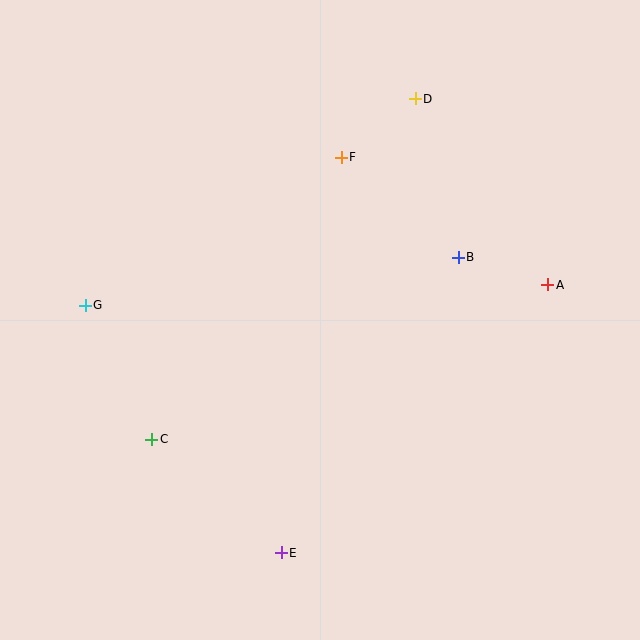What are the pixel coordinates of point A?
Point A is at (548, 285).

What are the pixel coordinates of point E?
Point E is at (281, 553).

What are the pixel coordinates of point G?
Point G is at (85, 305).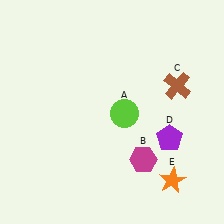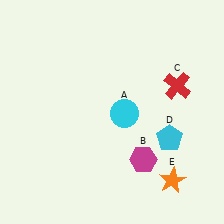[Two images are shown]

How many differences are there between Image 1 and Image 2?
There are 3 differences between the two images.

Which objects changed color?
A changed from lime to cyan. C changed from brown to red. D changed from purple to cyan.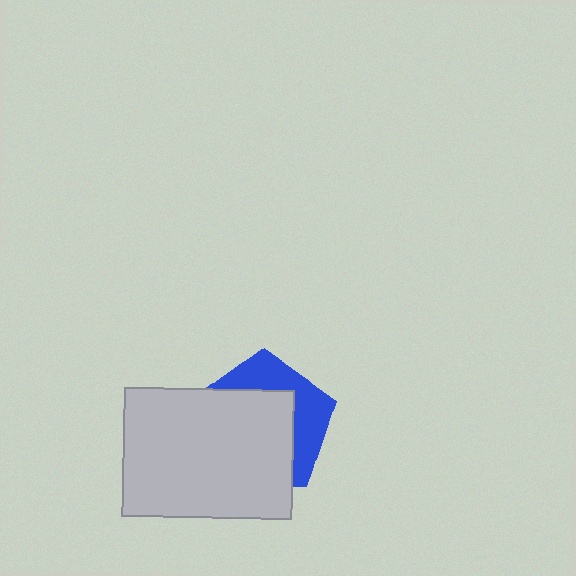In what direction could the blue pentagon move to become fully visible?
The blue pentagon could move toward the upper-right. That would shift it out from behind the light gray rectangle entirely.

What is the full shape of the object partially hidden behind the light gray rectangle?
The partially hidden object is a blue pentagon.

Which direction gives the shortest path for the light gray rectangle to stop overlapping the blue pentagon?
Moving toward the lower-left gives the shortest separation.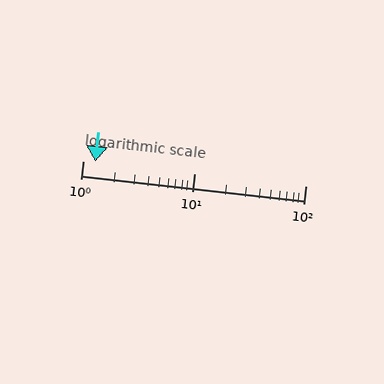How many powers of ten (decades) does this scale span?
The scale spans 2 decades, from 1 to 100.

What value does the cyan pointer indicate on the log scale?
The pointer indicates approximately 1.3.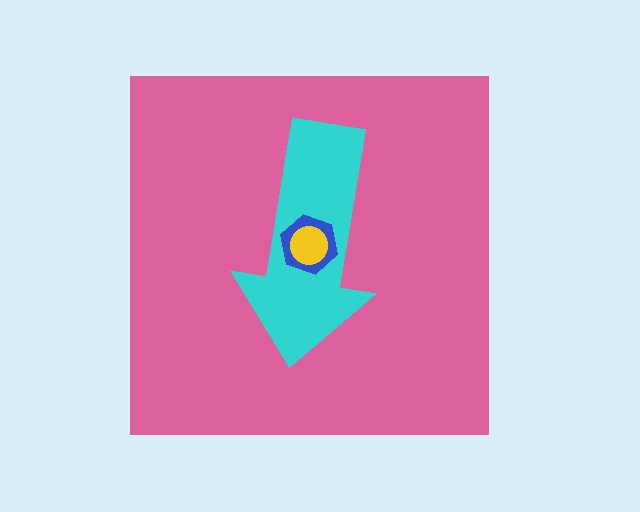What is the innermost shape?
The yellow circle.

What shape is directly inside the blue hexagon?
The yellow circle.